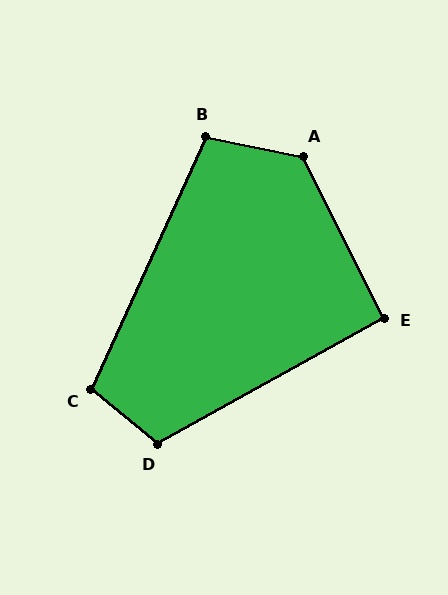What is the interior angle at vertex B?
Approximately 103 degrees (obtuse).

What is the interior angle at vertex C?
Approximately 106 degrees (obtuse).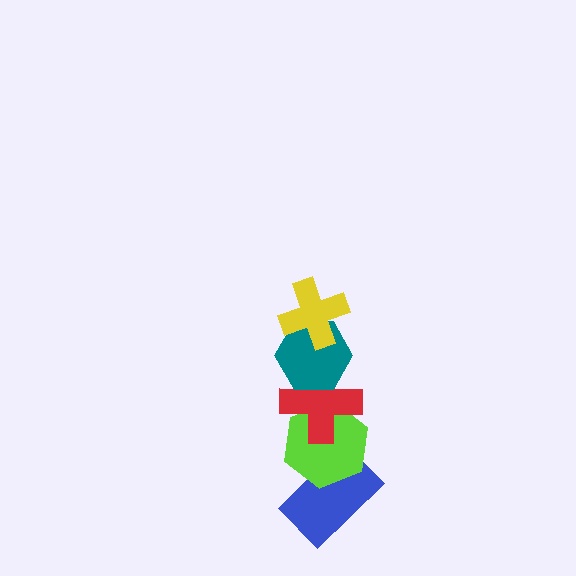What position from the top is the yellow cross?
The yellow cross is 1st from the top.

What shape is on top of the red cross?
The teal hexagon is on top of the red cross.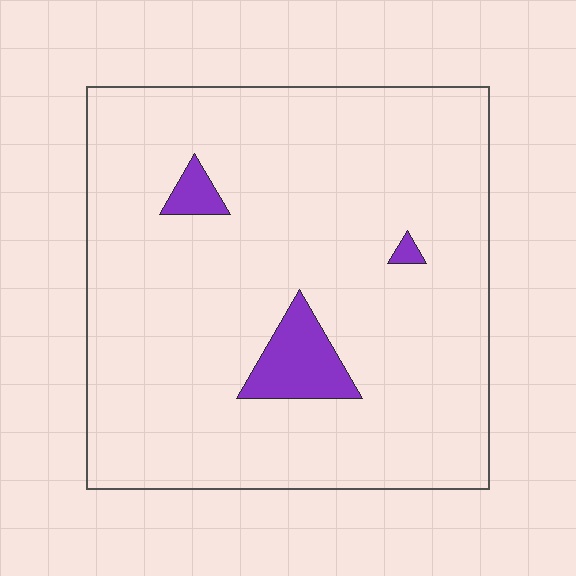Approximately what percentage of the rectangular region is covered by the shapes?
Approximately 5%.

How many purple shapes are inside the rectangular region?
3.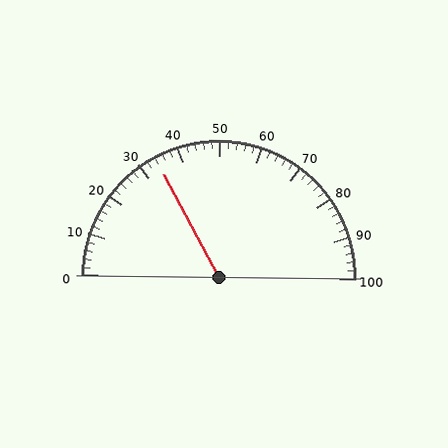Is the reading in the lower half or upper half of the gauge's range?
The reading is in the lower half of the range (0 to 100).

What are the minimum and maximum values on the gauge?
The gauge ranges from 0 to 100.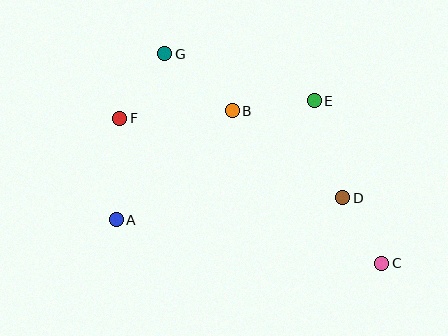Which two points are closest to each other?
Points C and D are closest to each other.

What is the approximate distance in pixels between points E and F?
The distance between E and F is approximately 195 pixels.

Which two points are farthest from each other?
Points C and G are farthest from each other.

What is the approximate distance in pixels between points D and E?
The distance between D and E is approximately 101 pixels.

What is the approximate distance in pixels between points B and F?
The distance between B and F is approximately 113 pixels.